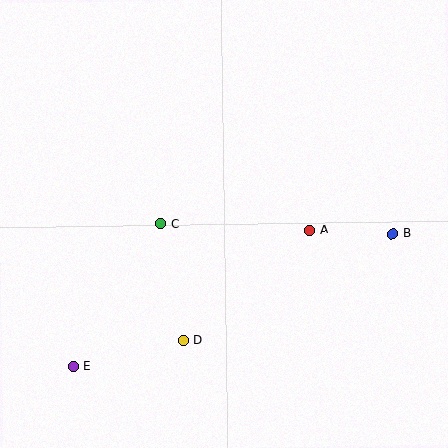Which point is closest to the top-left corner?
Point C is closest to the top-left corner.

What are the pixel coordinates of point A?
Point A is at (310, 230).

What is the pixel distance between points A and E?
The distance between A and E is 273 pixels.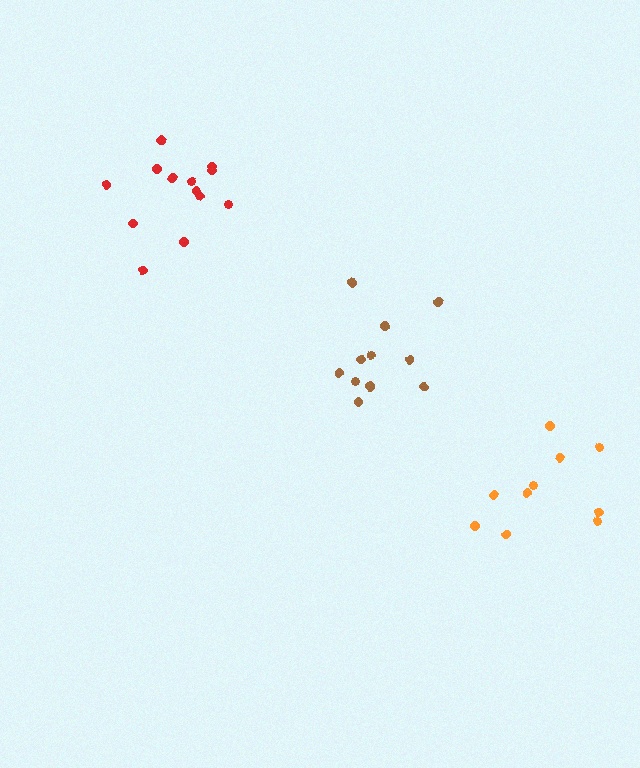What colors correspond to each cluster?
The clusters are colored: brown, red, orange.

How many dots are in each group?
Group 1: 12 dots, Group 2: 13 dots, Group 3: 10 dots (35 total).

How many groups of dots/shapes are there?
There are 3 groups.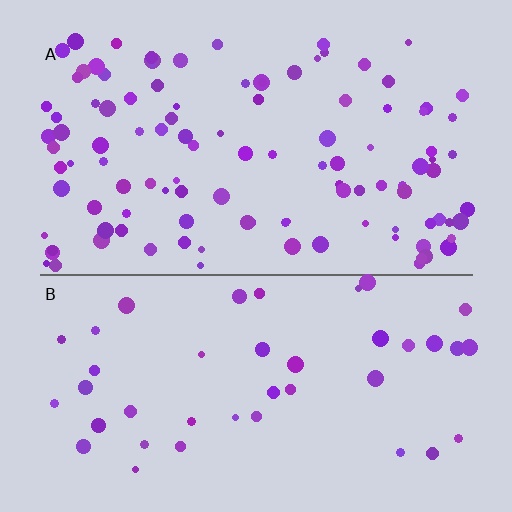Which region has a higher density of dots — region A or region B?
A (the top).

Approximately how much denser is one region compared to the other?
Approximately 2.7× — region A over region B.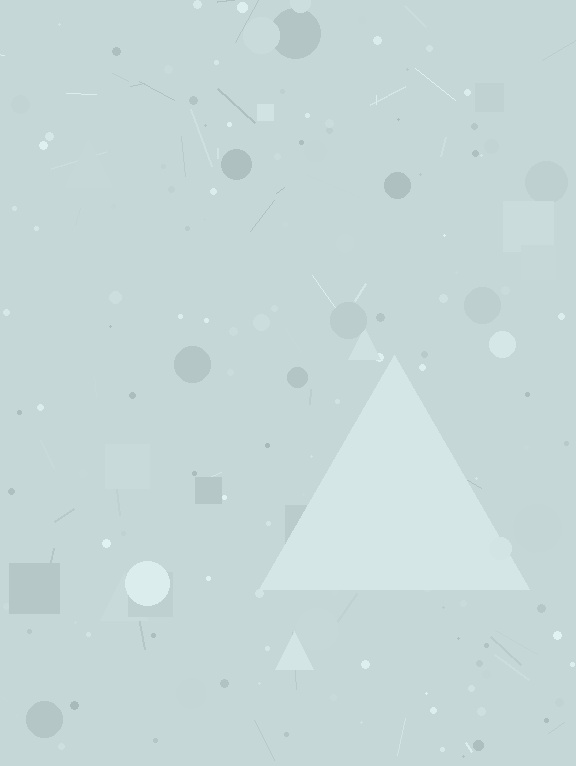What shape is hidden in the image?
A triangle is hidden in the image.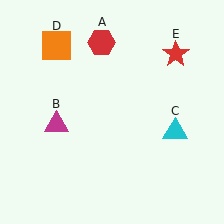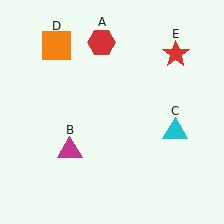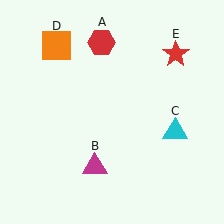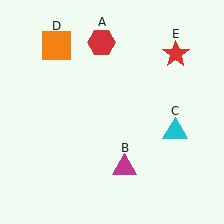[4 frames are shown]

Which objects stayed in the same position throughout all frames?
Red hexagon (object A) and cyan triangle (object C) and orange square (object D) and red star (object E) remained stationary.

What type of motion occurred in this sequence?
The magenta triangle (object B) rotated counterclockwise around the center of the scene.